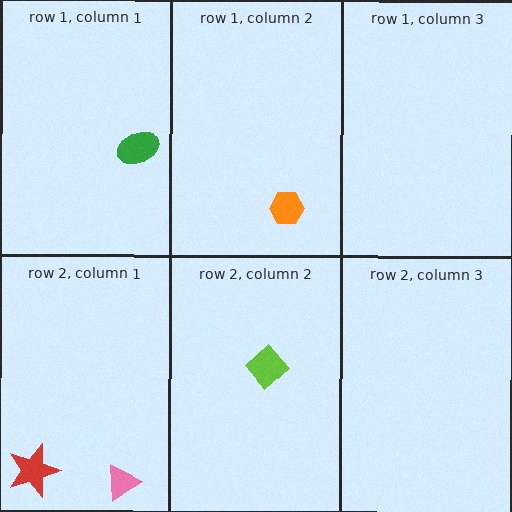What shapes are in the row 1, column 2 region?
The orange hexagon.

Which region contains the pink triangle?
The row 2, column 1 region.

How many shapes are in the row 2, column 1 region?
2.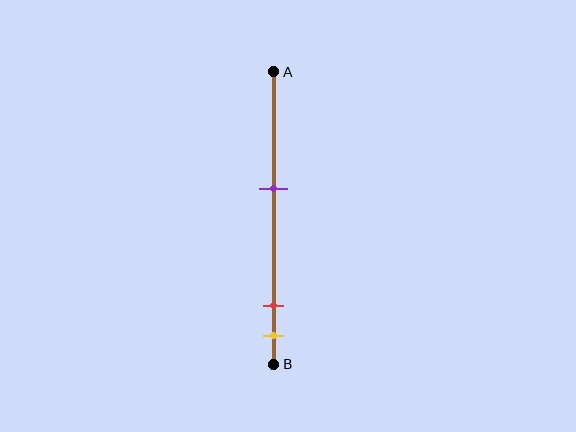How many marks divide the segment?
There are 3 marks dividing the segment.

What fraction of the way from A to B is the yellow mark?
The yellow mark is approximately 90% (0.9) of the way from A to B.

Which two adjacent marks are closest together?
The red and yellow marks are the closest adjacent pair.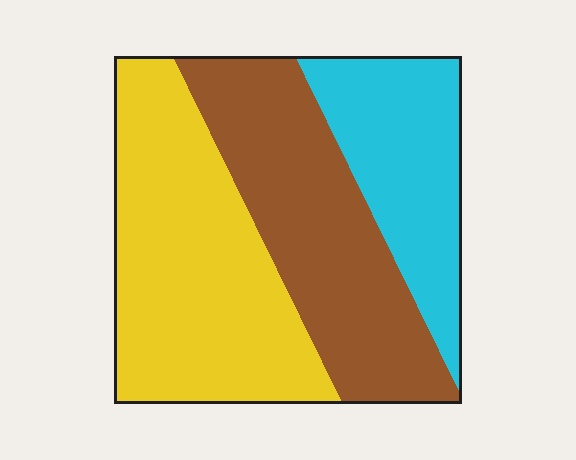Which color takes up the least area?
Cyan, at roughly 25%.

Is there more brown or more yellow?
Yellow.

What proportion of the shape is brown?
Brown covers roughly 35% of the shape.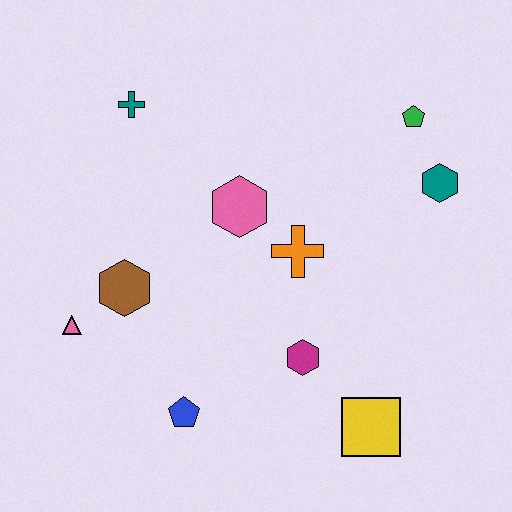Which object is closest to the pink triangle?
The brown hexagon is closest to the pink triangle.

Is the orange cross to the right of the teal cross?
Yes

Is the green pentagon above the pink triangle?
Yes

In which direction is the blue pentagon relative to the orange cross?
The blue pentagon is below the orange cross.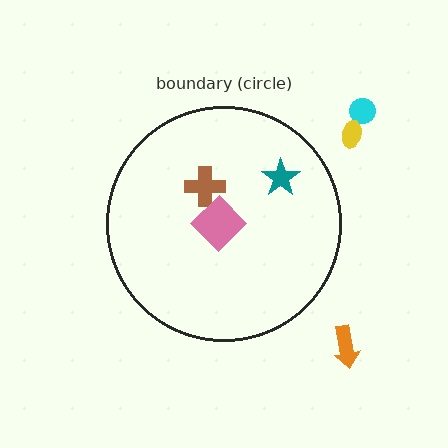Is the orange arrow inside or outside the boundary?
Outside.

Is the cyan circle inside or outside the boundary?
Outside.